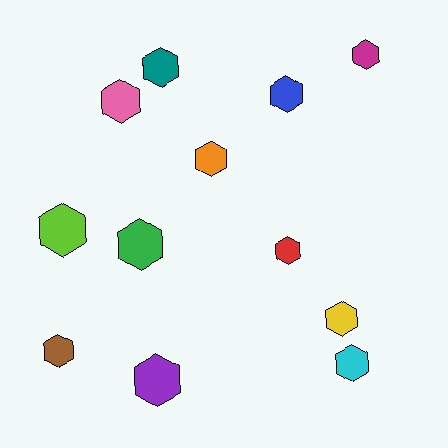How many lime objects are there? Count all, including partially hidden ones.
There is 1 lime object.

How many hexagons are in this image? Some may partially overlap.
There are 12 hexagons.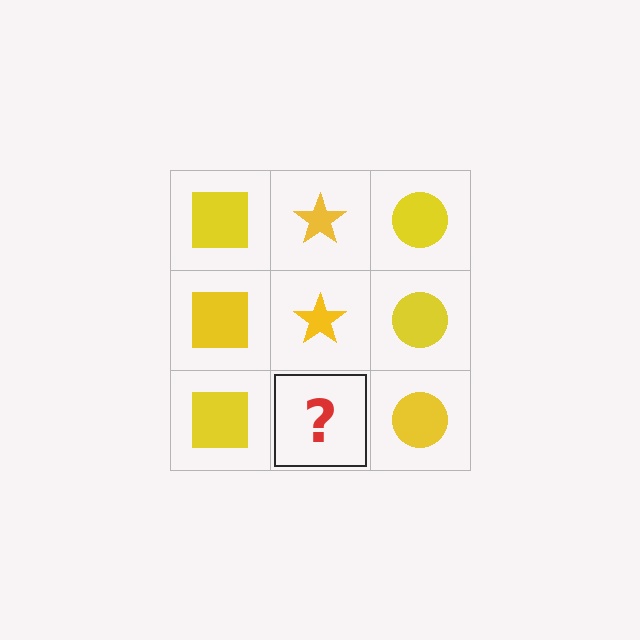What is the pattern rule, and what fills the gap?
The rule is that each column has a consistent shape. The gap should be filled with a yellow star.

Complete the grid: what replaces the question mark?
The question mark should be replaced with a yellow star.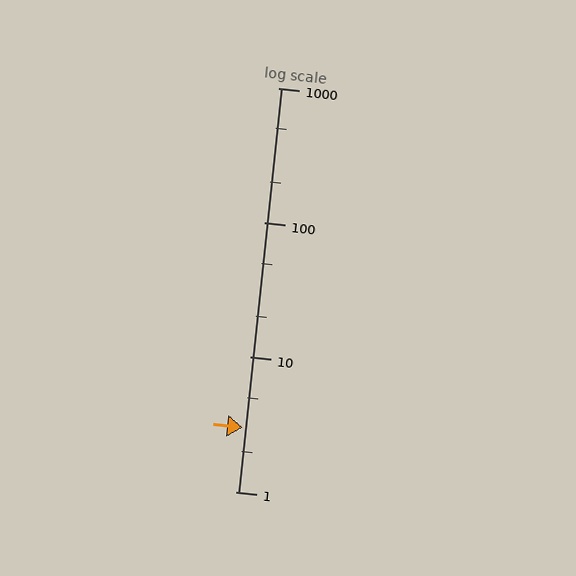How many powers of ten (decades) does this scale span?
The scale spans 3 decades, from 1 to 1000.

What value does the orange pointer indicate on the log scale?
The pointer indicates approximately 3.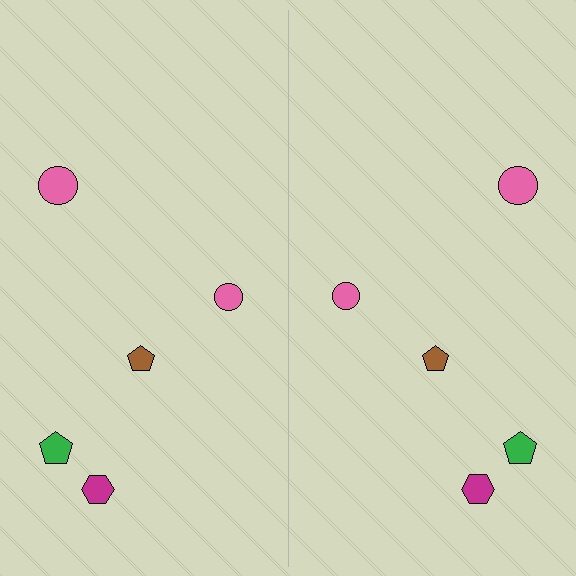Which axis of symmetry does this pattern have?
The pattern has a vertical axis of symmetry running through the center of the image.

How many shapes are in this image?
There are 10 shapes in this image.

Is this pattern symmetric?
Yes, this pattern has bilateral (reflection) symmetry.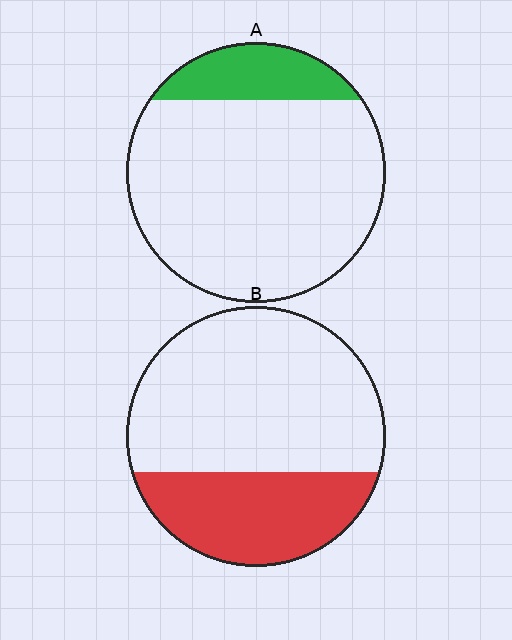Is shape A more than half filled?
No.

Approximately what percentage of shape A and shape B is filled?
A is approximately 15% and B is approximately 35%.